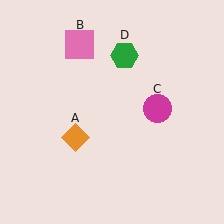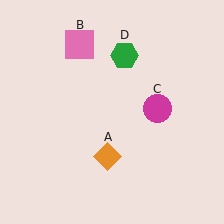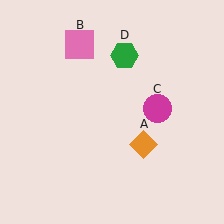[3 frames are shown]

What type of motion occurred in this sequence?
The orange diamond (object A) rotated counterclockwise around the center of the scene.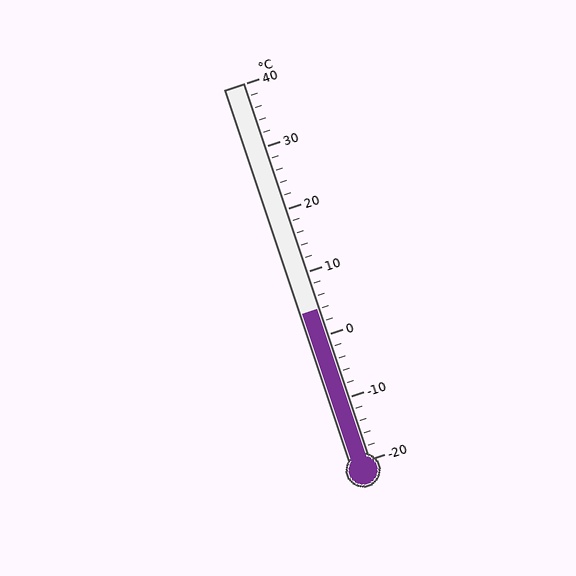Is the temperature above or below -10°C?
The temperature is above -10°C.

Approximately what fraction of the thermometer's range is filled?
The thermometer is filled to approximately 40% of its range.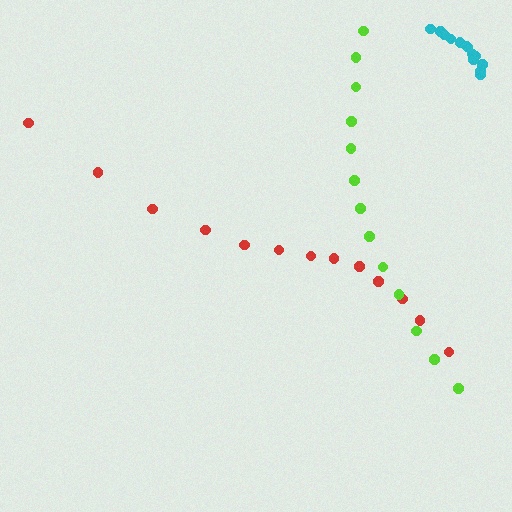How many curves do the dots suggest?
There are 3 distinct paths.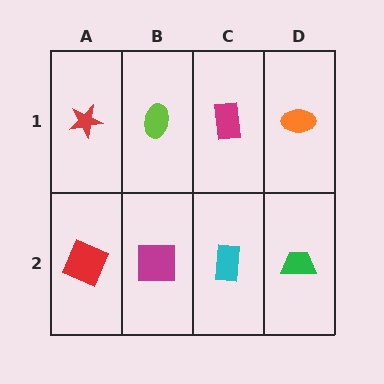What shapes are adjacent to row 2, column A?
A red star (row 1, column A), a magenta square (row 2, column B).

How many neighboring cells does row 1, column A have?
2.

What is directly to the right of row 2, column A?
A magenta square.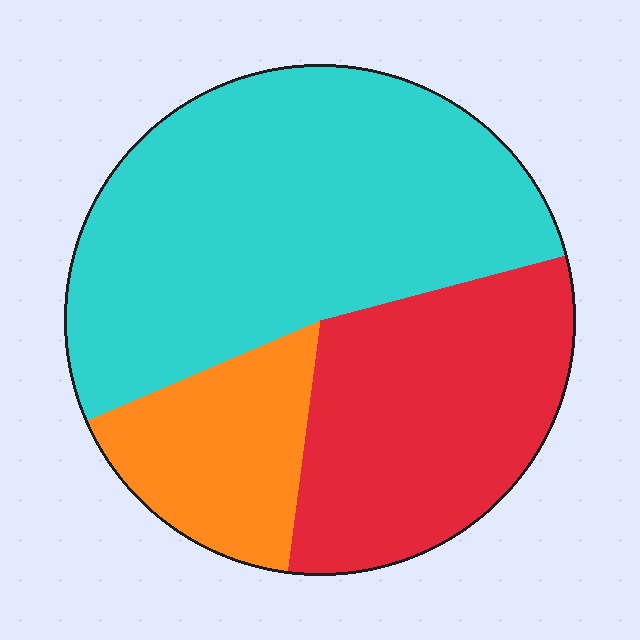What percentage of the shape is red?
Red covers 31% of the shape.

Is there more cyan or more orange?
Cyan.